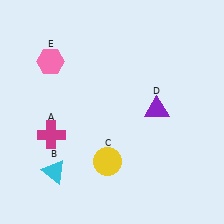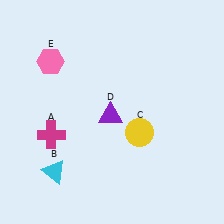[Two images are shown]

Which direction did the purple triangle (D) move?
The purple triangle (D) moved left.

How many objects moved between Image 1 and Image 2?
2 objects moved between the two images.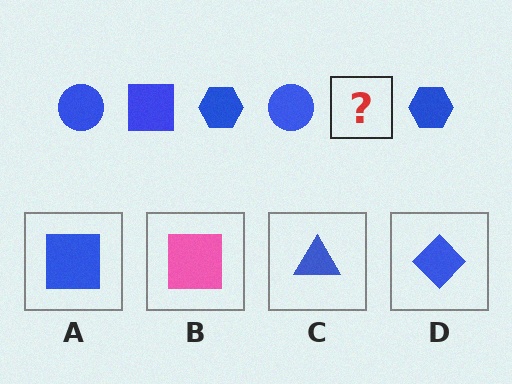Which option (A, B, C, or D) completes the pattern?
A.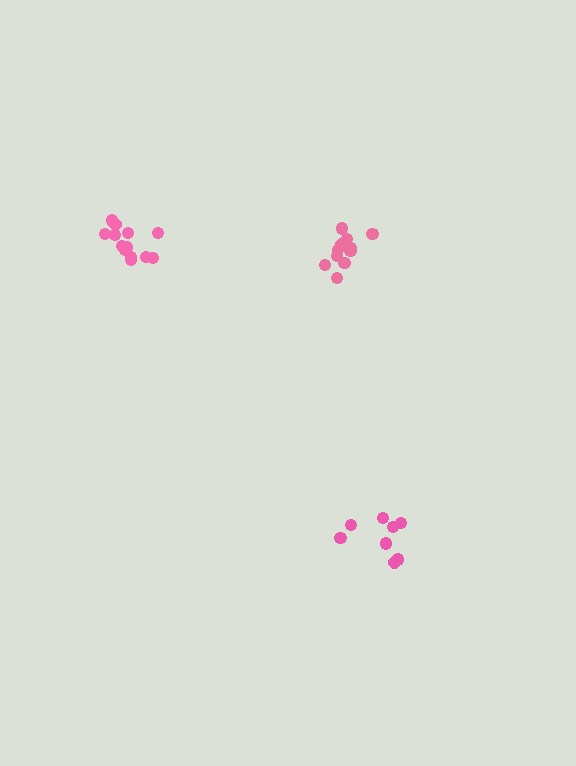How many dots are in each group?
Group 1: 8 dots, Group 2: 13 dots, Group 3: 12 dots (33 total).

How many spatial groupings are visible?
There are 3 spatial groupings.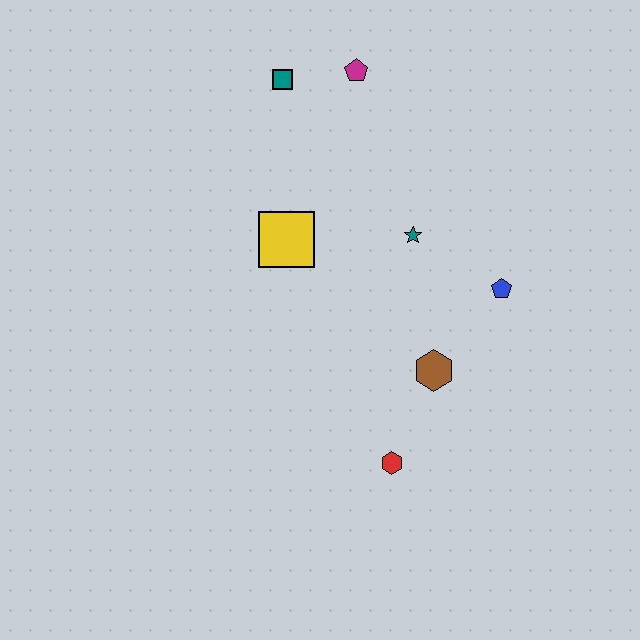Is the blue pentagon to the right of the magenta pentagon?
Yes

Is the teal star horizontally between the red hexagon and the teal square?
No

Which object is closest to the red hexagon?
The brown hexagon is closest to the red hexagon.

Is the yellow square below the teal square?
Yes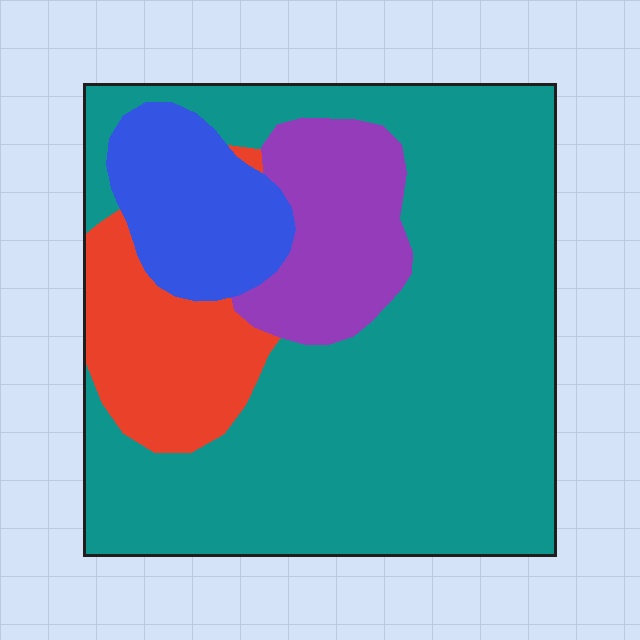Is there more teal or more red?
Teal.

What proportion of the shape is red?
Red takes up less than a quarter of the shape.